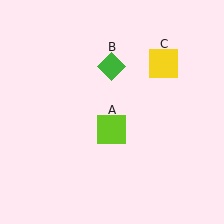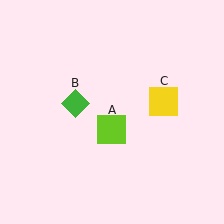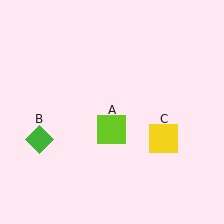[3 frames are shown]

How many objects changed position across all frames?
2 objects changed position: green diamond (object B), yellow square (object C).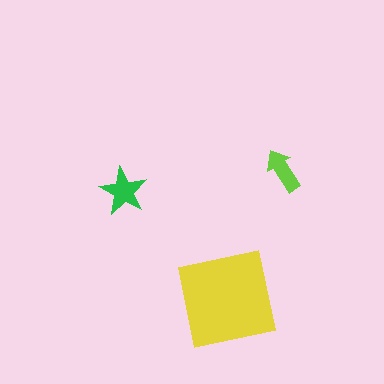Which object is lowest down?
The yellow square is bottommost.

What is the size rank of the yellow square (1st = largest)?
1st.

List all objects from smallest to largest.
The lime arrow, the green star, the yellow square.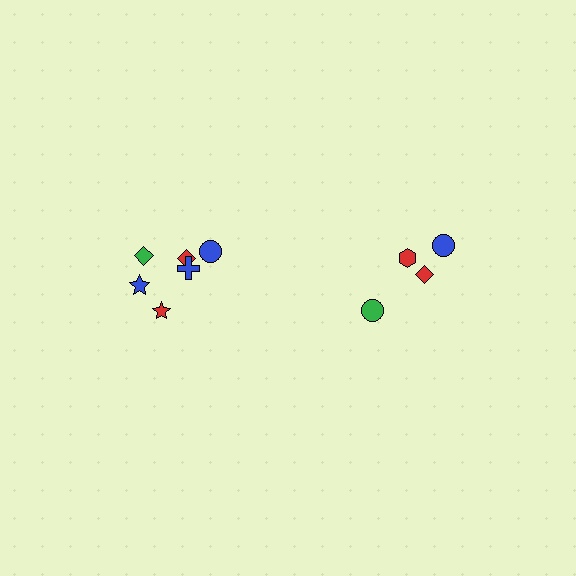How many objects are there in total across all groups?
There are 10 objects.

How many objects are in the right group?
There are 4 objects.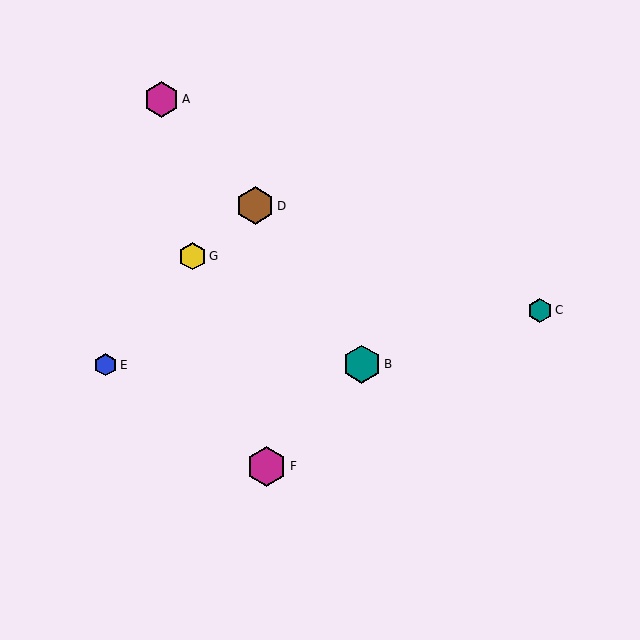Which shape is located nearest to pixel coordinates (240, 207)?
The brown hexagon (labeled D) at (255, 206) is nearest to that location.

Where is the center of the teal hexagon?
The center of the teal hexagon is at (362, 364).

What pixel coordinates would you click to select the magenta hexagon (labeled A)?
Click at (161, 99) to select the magenta hexagon A.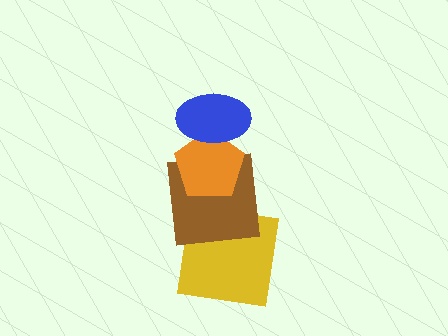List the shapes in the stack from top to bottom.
From top to bottom: the blue ellipse, the orange pentagon, the brown square, the yellow square.